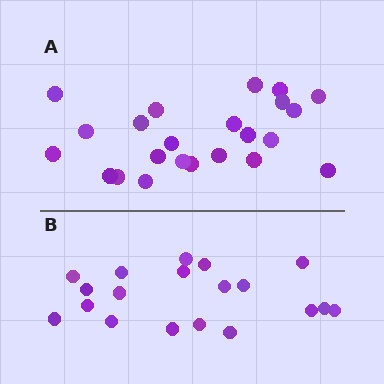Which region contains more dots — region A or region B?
Region A (the top region) has more dots.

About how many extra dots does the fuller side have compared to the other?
Region A has about 4 more dots than region B.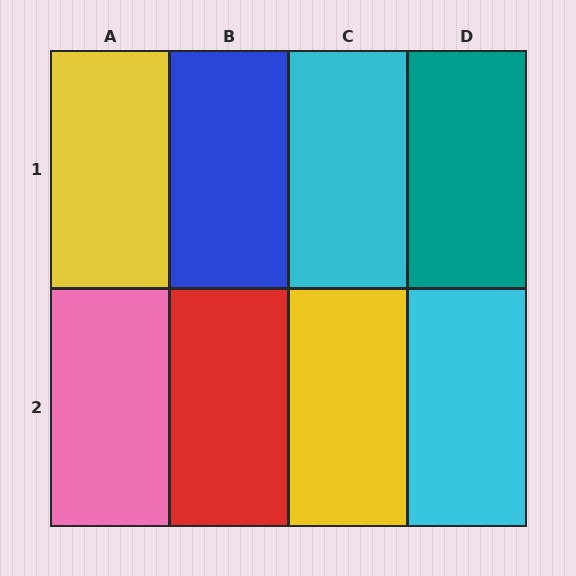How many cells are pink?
1 cell is pink.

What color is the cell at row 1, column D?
Teal.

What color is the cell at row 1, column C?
Cyan.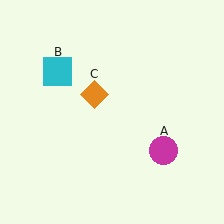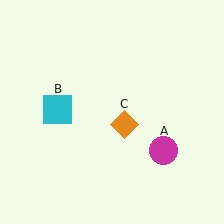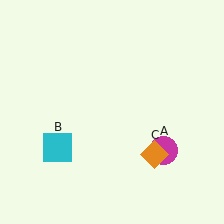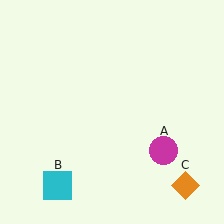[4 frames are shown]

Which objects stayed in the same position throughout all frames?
Magenta circle (object A) remained stationary.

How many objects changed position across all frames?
2 objects changed position: cyan square (object B), orange diamond (object C).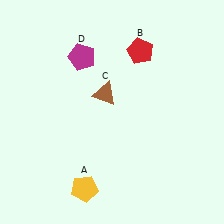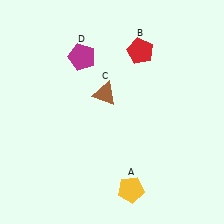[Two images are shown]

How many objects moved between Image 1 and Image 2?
1 object moved between the two images.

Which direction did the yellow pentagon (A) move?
The yellow pentagon (A) moved right.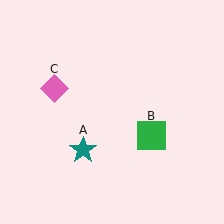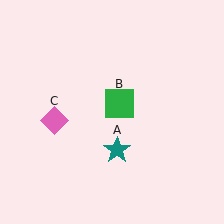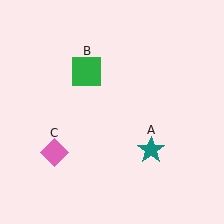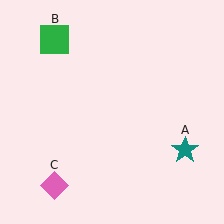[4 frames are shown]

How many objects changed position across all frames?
3 objects changed position: teal star (object A), green square (object B), pink diamond (object C).